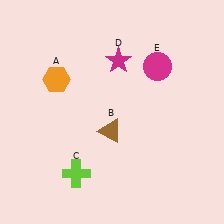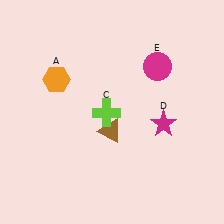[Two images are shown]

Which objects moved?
The objects that moved are: the lime cross (C), the magenta star (D).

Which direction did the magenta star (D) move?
The magenta star (D) moved down.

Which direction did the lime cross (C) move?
The lime cross (C) moved up.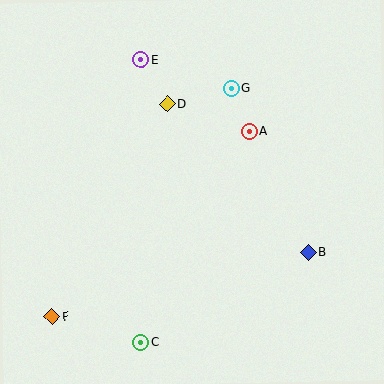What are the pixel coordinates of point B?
Point B is at (309, 252).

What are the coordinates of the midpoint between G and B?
The midpoint between G and B is at (270, 170).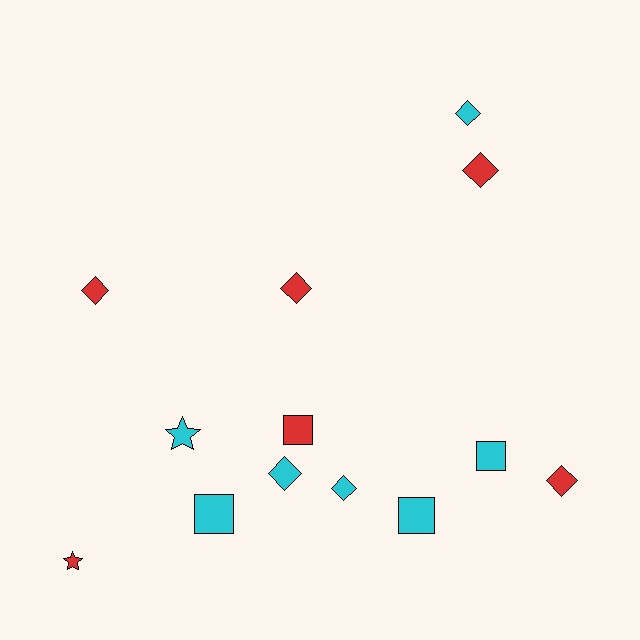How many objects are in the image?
There are 13 objects.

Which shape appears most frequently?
Diamond, with 7 objects.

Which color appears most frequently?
Cyan, with 7 objects.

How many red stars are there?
There is 1 red star.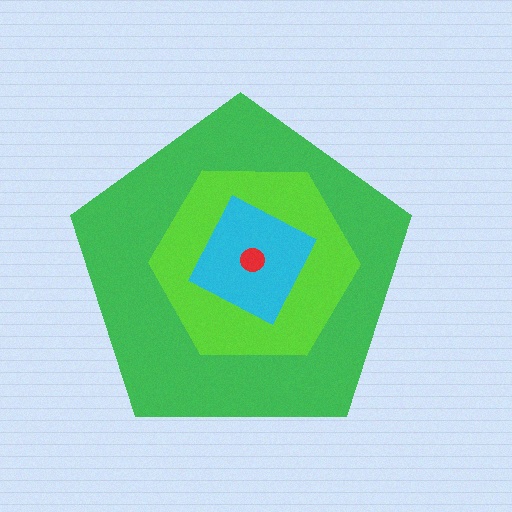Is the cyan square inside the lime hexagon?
Yes.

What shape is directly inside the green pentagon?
The lime hexagon.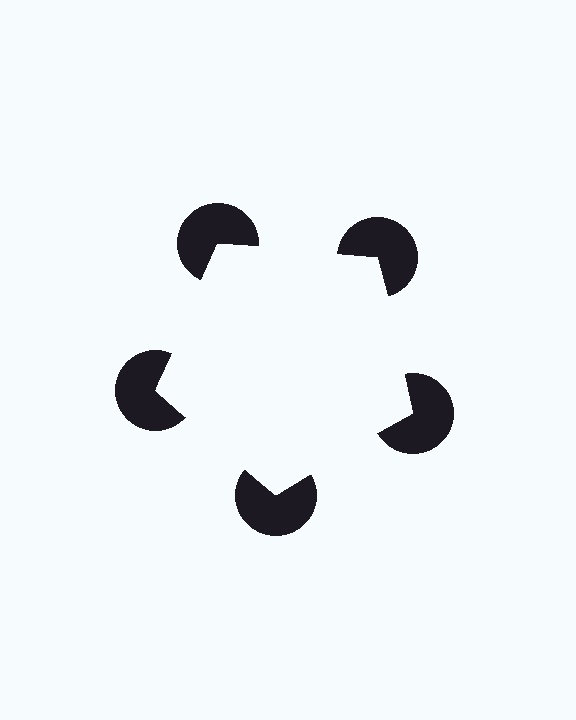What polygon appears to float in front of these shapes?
An illusory pentagon — its edges are inferred from the aligned wedge cuts in the pac-man discs, not physically drawn.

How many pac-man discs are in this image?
There are 5 — one at each vertex of the illusory pentagon.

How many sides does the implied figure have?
5 sides.